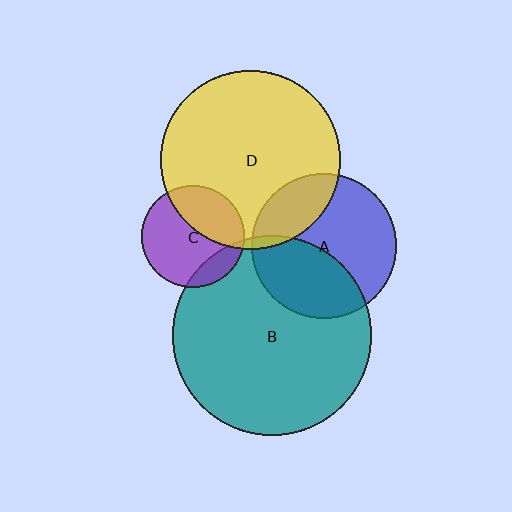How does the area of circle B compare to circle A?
Approximately 1.9 times.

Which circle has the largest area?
Circle B (teal).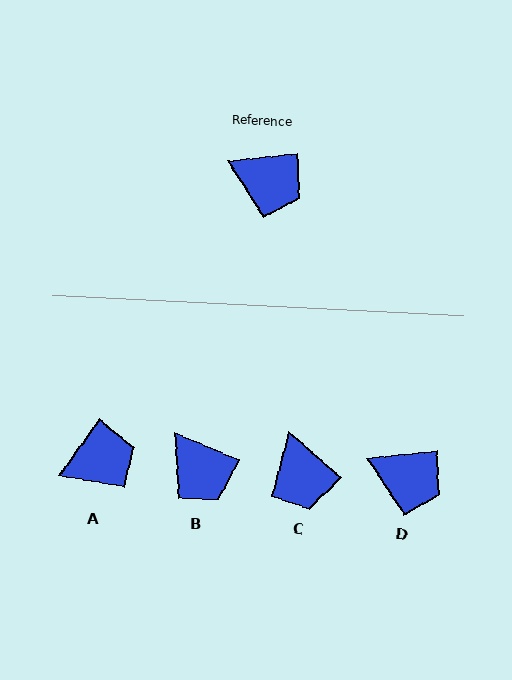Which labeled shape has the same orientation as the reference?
D.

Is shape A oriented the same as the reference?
No, it is off by about 48 degrees.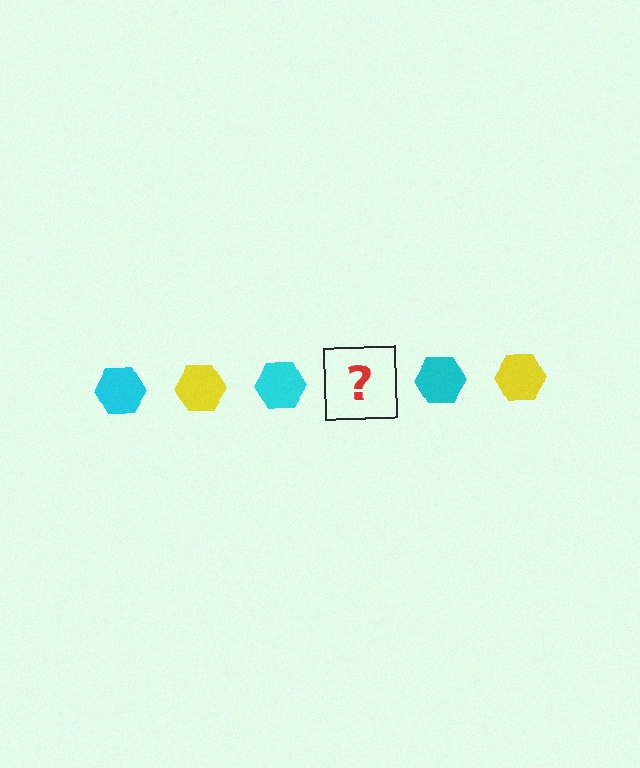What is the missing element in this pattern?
The missing element is a yellow hexagon.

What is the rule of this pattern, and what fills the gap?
The rule is that the pattern cycles through cyan, yellow hexagons. The gap should be filled with a yellow hexagon.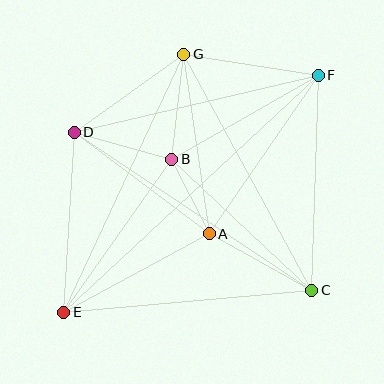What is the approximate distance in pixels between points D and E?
The distance between D and E is approximately 180 pixels.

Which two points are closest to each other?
Points A and B are closest to each other.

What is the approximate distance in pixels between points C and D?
The distance between C and D is approximately 285 pixels.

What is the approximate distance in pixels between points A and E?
The distance between A and E is approximately 165 pixels.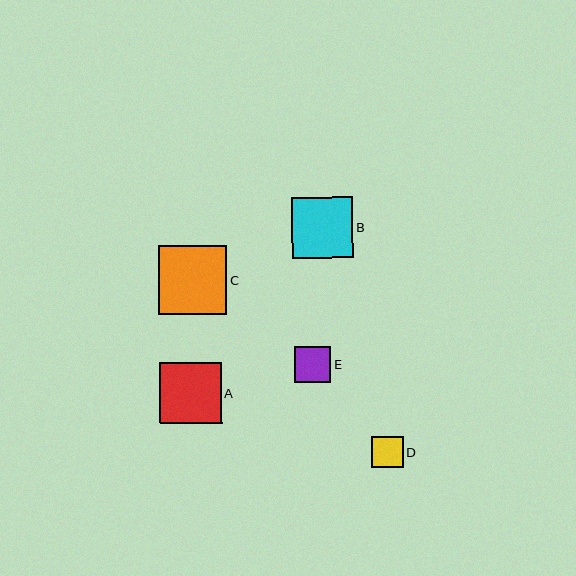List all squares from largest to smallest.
From largest to smallest: C, B, A, E, D.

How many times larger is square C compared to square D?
Square C is approximately 2.2 times the size of square D.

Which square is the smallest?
Square D is the smallest with a size of approximately 31 pixels.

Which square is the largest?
Square C is the largest with a size of approximately 69 pixels.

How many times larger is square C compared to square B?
Square C is approximately 1.1 times the size of square B.